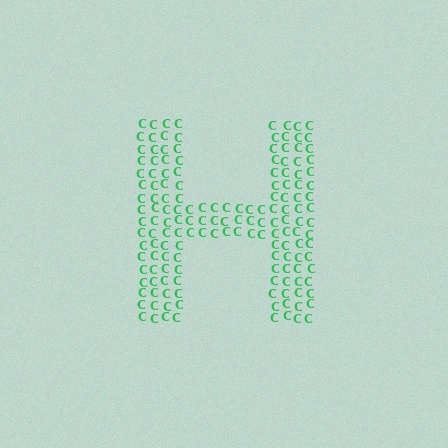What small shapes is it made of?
It is made of small letter C's.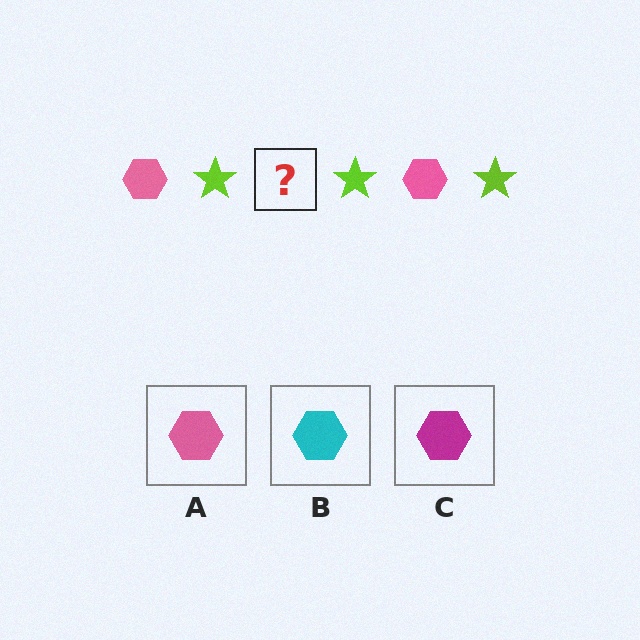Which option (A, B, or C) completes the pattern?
A.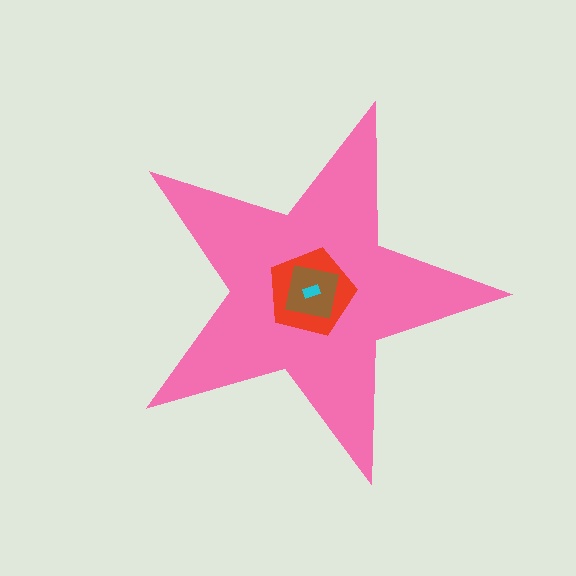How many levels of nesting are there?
4.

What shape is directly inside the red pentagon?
The brown square.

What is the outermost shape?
The pink star.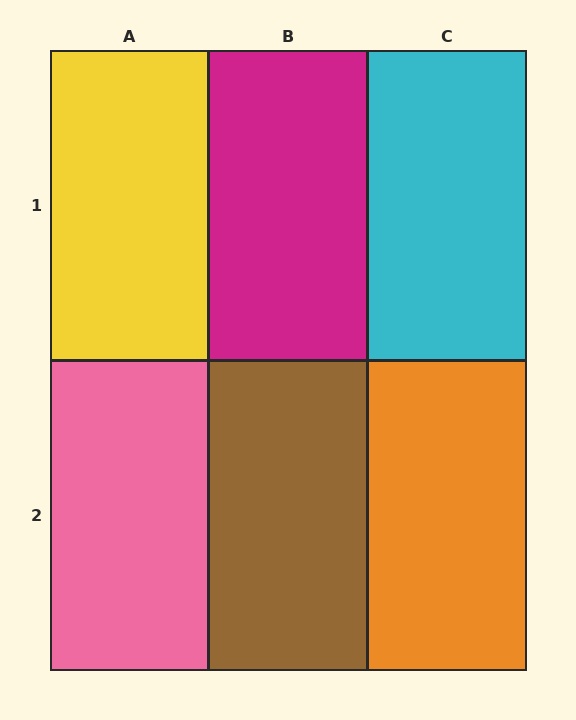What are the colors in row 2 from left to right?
Pink, brown, orange.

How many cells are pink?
1 cell is pink.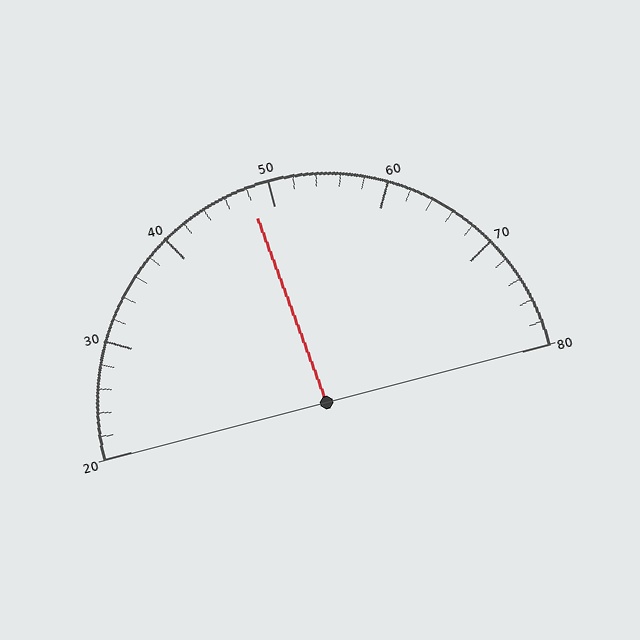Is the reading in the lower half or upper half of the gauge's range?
The reading is in the lower half of the range (20 to 80).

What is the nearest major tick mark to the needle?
The nearest major tick mark is 50.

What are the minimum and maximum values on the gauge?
The gauge ranges from 20 to 80.